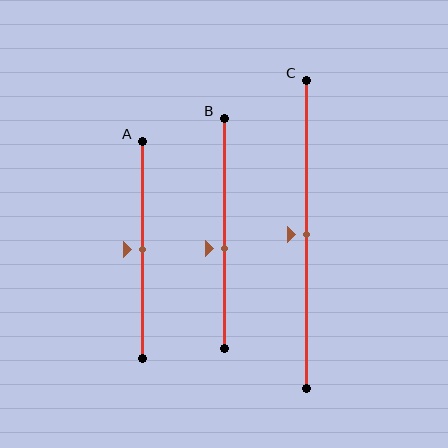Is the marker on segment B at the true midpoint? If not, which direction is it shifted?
No, the marker on segment B is shifted downward by about 7% of the segment length.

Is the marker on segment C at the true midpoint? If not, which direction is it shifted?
Yes, the marker on segment C is at the true midpoint.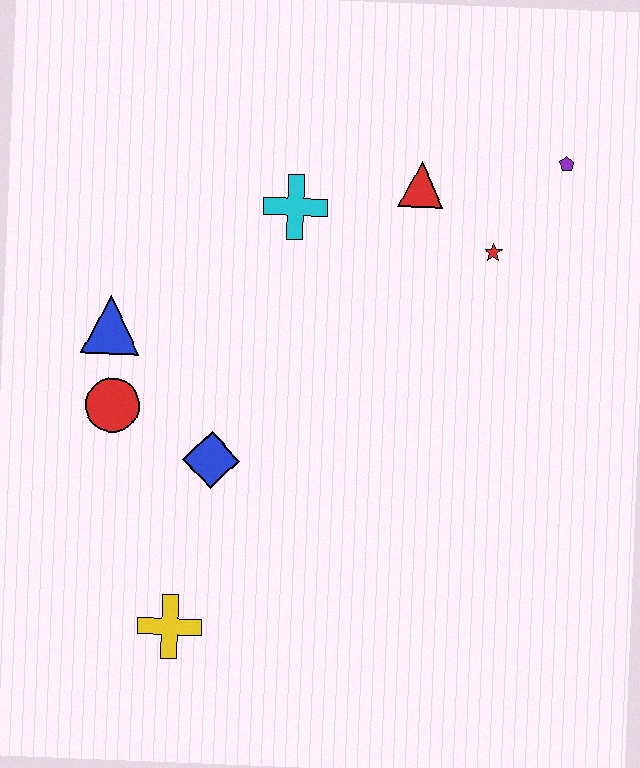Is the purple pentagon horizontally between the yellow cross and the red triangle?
No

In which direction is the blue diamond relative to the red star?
The blue diamond is to the left of the red star.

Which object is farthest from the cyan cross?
The yellow cross is farthest from the cyan cross.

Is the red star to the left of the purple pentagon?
Yes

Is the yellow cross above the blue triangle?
No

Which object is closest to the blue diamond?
The red circle is closest to the blue diamond.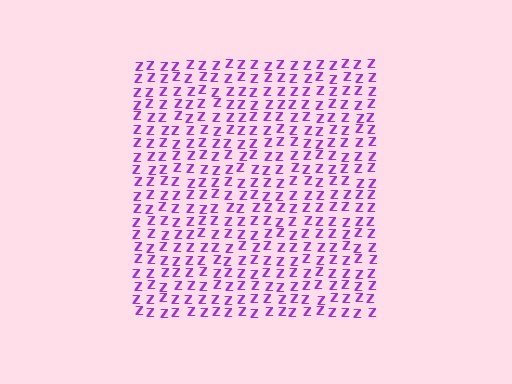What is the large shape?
The large shape is a square.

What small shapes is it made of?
It is made of small letter Z's.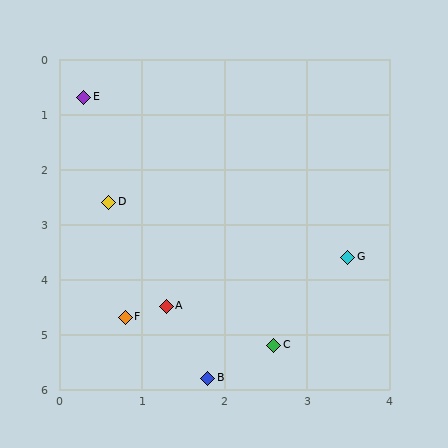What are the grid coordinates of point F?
Point F is at approximately (0.8, 4.7).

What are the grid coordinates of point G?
Point G is at approximately (3.5, 3.6).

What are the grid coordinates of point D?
Point D is at approximately (0.6, 2.6).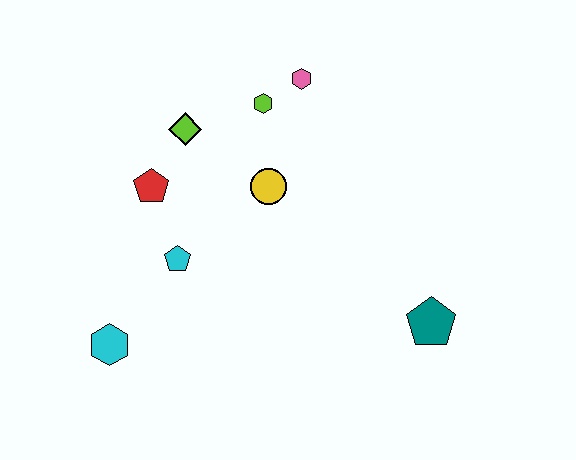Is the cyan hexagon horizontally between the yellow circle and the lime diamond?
No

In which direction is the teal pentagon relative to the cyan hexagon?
The teal pentagon is to the right of the cyan hexagon.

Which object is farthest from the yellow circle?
The cyan hexagon is farthest from the yellow circle.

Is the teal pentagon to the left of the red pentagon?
No